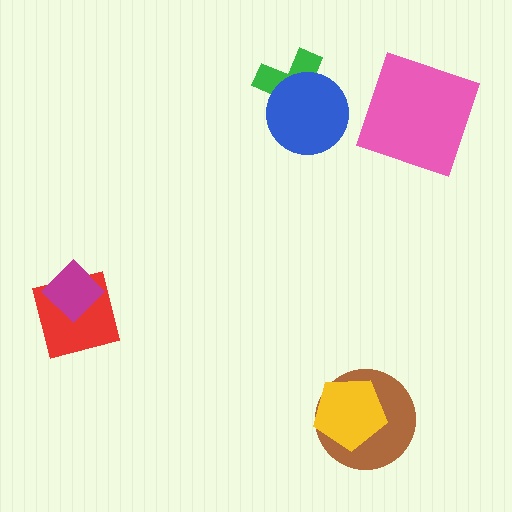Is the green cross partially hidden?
Yes, it is partially covered by another shape.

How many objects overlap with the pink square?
0 objects overlap with the pink square.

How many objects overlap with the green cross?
1 object overlaps with the green cross.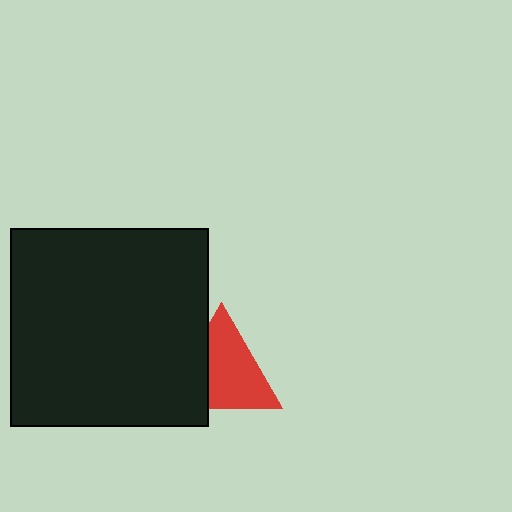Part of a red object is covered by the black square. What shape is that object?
It is a triangle.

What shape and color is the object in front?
The object in front is a black square.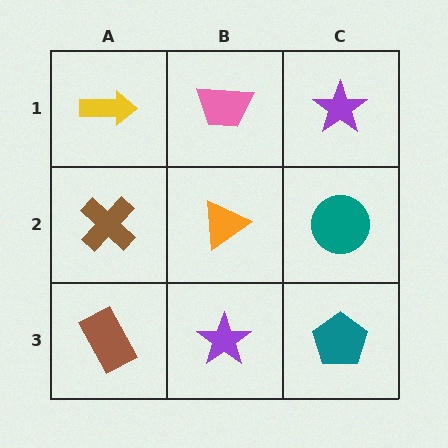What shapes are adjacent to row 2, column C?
A purple star (row 1, column C), a teal pentagon (row 3, column C), an orange triangle (row 2, column B).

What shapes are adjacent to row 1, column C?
A teal circle (row 2, column C), a pink trapezoid (row 1, column B).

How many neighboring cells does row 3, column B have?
3.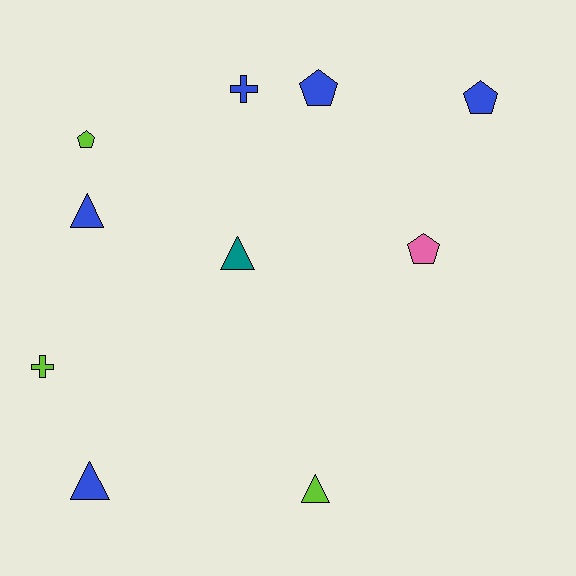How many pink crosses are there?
There are no pink crosses.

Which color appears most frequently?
Blue, with 5 objects.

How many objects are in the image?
There are 10 objects.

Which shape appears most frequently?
Triangle, with 4 objects.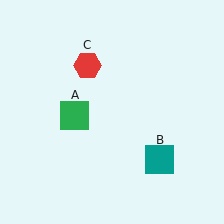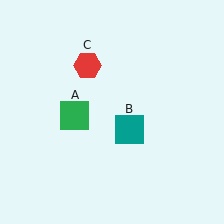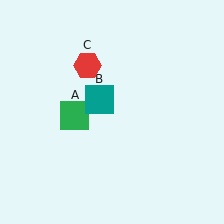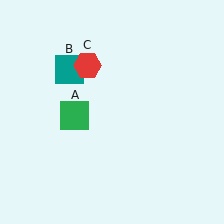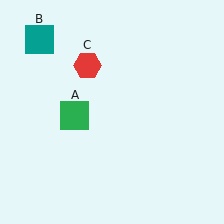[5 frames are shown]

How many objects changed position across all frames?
1 object changed position: teal square (object B).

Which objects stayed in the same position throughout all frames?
Green square (object A) and red hexagon (object C) remained stationary.